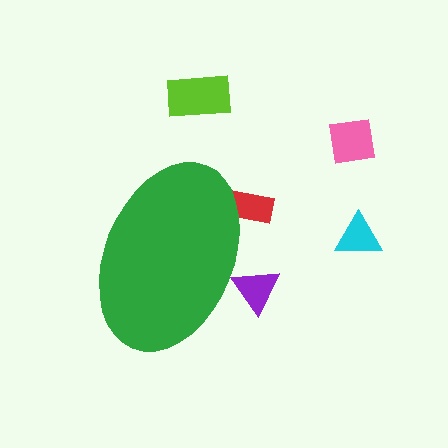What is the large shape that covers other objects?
A green ellipse.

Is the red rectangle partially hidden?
Yes, the red rectangle is partially hidden behind the green ellipse.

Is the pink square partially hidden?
No, the pink square is fully visible.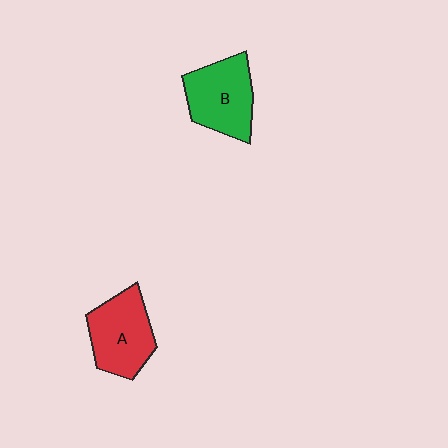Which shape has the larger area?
Shape A (red).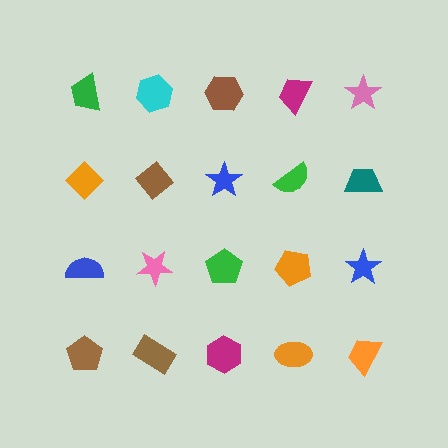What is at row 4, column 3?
A magenta hexagon.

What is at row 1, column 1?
A green trapezoid.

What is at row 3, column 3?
A green pentagon.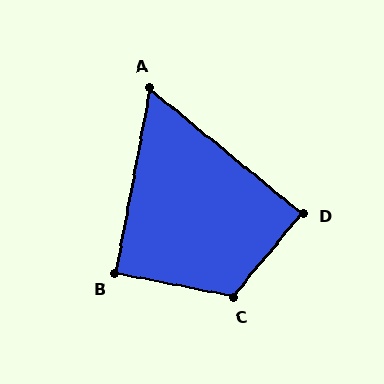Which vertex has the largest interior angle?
C, at approximately 119 degrees.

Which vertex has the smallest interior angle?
A, at approximately 61 degrees.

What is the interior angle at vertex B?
Approximately 90 degrees (approximately right).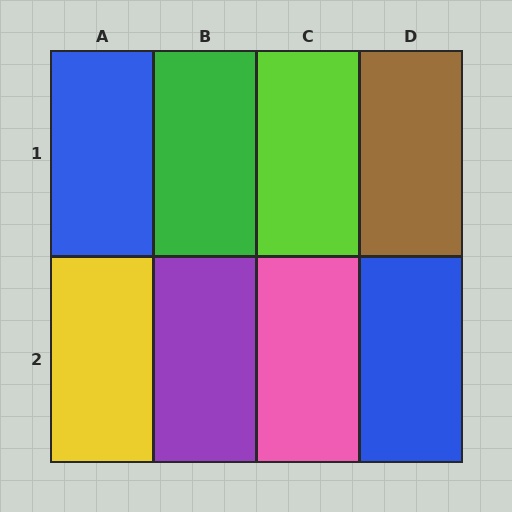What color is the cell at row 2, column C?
Pink.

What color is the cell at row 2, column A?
Yellow.